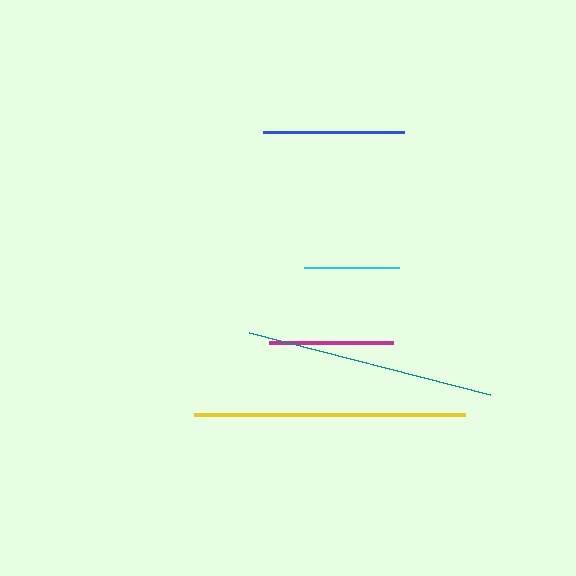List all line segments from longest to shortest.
From longest to shortest: yellow, teal, blue, magenta, cyan.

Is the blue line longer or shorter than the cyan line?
The blue line is longer than the cyan line.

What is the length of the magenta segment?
The magenta segment is approximately 124 pixels long.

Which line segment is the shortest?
The cyan line is the shortest at approximately 95 pixels.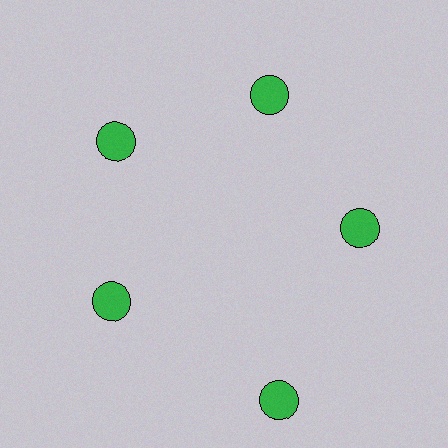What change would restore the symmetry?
The symmetry would be restored by moving it inward, back onto the ring so that all 5 circles sit at equal angles and equal distance from the center.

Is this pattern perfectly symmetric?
No. The 5 green circles are arranged in a ring, but one element near the 5 o'clock position is pushed outward from the center, breaking the 5-fold rotational symmetry.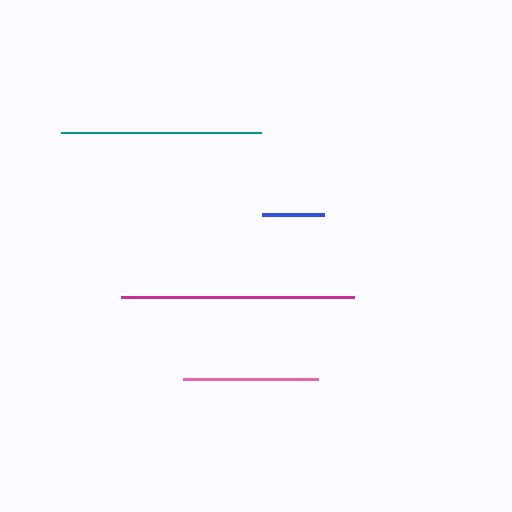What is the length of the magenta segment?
The magenta segment is approximately 233 pixels long.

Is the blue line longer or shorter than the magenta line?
The magenta line is longer than the blue line.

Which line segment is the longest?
The magenta line is the longest at approximately 233 pixels.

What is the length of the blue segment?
The blue segment is approximately 63 pixels long.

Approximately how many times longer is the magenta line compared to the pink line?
The magenta line is approximately 1.7 times the length of the pink line.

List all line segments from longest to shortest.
From longest to shortest: magenta, teal, pink, blue.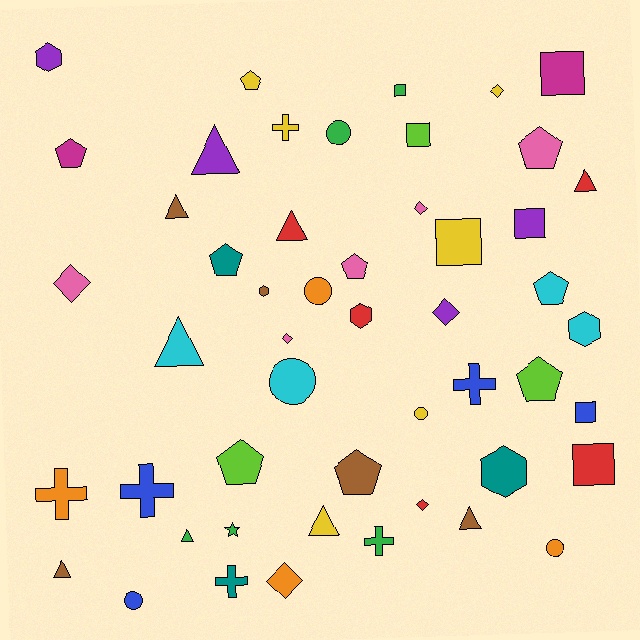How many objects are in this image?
There are 50 objects.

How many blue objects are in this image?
There are 4 blue objects.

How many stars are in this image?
There is 1 star.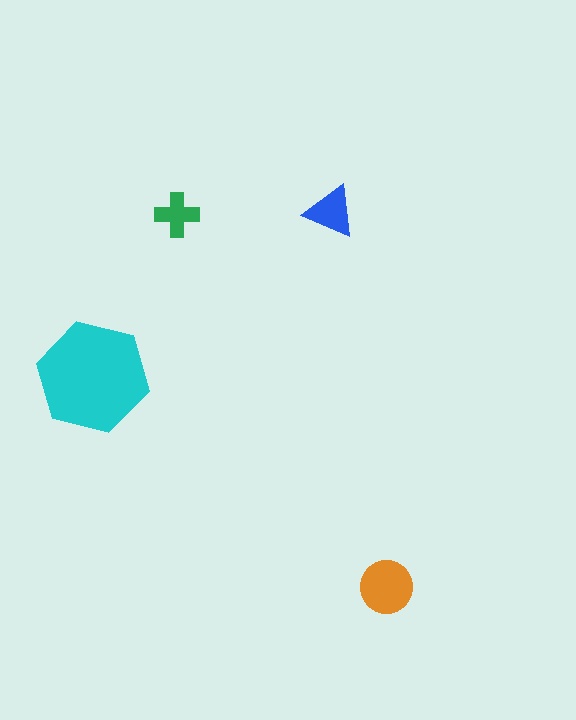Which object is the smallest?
The green cross.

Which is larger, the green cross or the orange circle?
The orange circle.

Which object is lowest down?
The orange circle is bottommost.